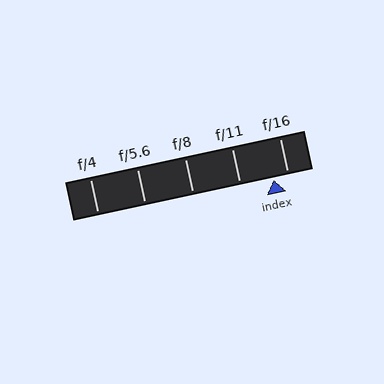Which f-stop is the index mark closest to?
The index mark is closest to f/16.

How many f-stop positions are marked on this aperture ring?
There are 5 f-stop positions marked.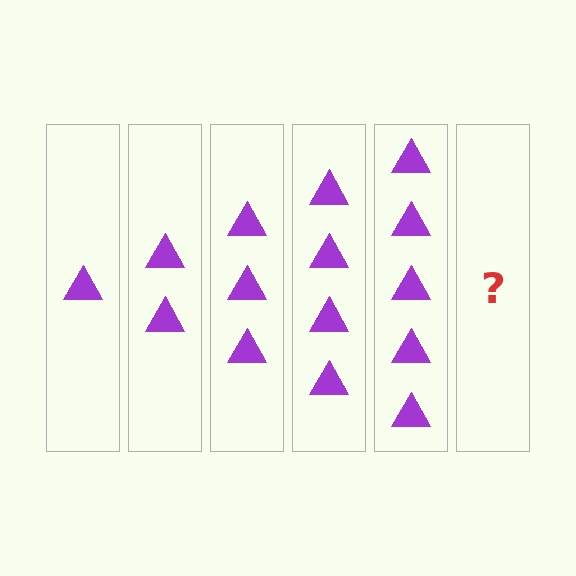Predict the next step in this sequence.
The next step is 6 triangles.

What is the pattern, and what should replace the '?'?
The pattern is that each step adds one more triangle. The '?' should be 6 triangles.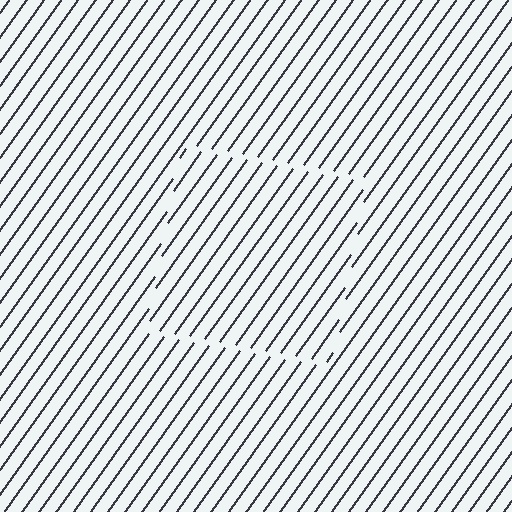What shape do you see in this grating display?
An illusory square. The interior of the shape contains the same grating, shifted by half a period — the contour is defined by the phase discontinuity where line-ends from the inner and outer gratings abut.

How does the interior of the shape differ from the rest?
The interior of the shape contains the same grating, shifted by half a period — the contour is defined by the phase discontinuity where line-ends from the inner and outer gratings abut.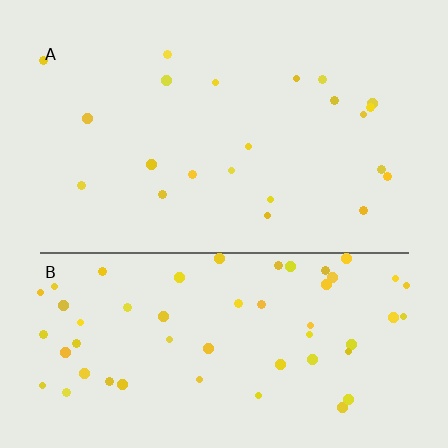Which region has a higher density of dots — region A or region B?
B (the bottom).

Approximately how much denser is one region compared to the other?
Approximately 2.6× — region B over region A.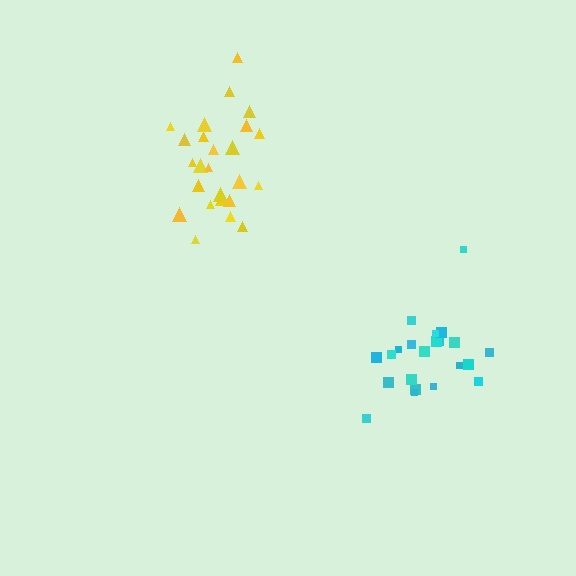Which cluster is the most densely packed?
Cyan.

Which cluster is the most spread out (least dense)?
Yellow.